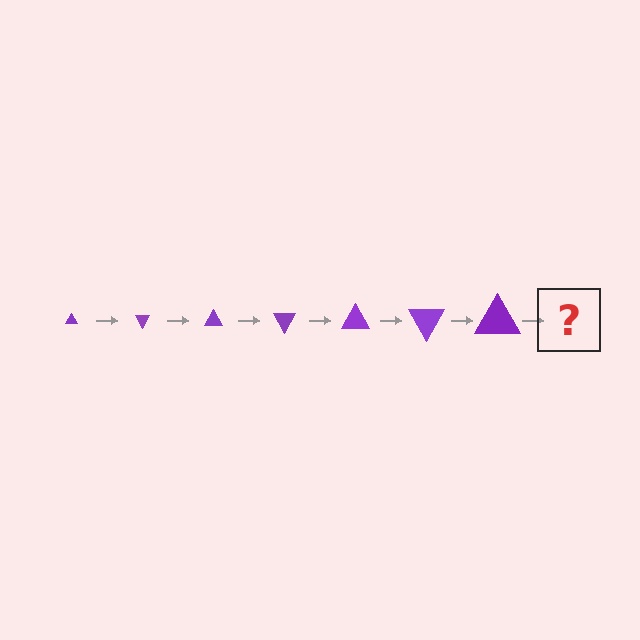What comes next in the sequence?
The next element should be a triangle, larger than the previous one and rotated 420 degrees from the start.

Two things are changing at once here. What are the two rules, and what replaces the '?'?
The two rules are that the triangle grows larger each step and it rotates 60 degrees each step. The '?' should be a triangle, larger than the previous one and rotated 420 degrees from the start.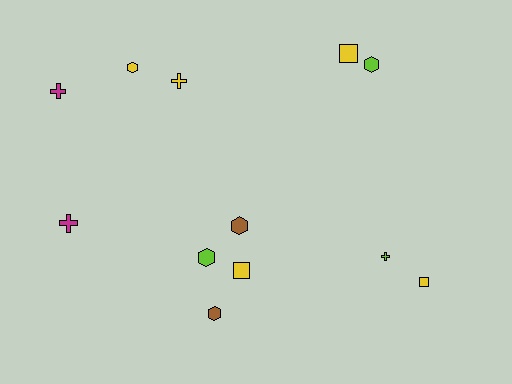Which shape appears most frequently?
Hexagon, with 5 objects.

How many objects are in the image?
There are 12 objects.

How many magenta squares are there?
There are no magenta squares.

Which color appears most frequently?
Yellow, with 5 objects.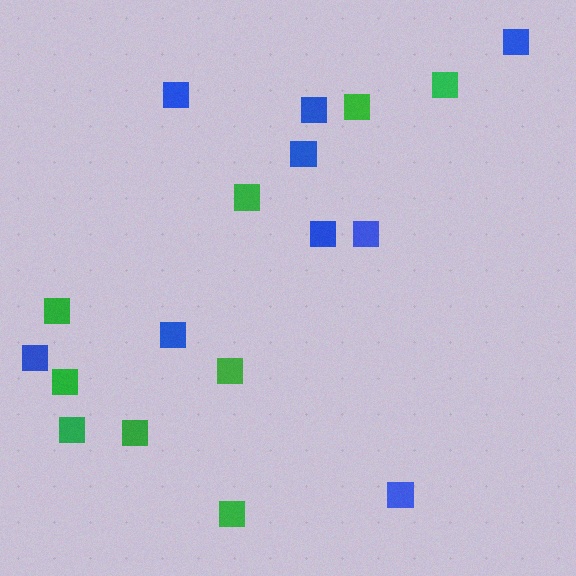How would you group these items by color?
There are 2 groups: one group of blue squares (9) and one group of green squares (9).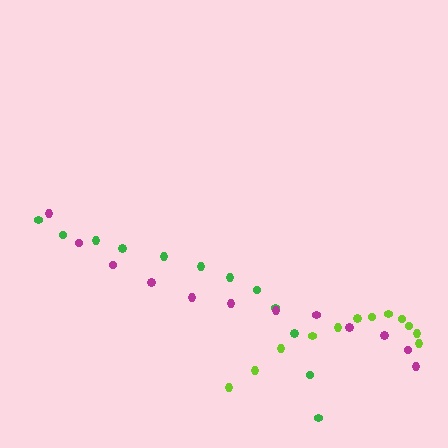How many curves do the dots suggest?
There are 3 distinct paths.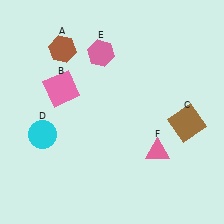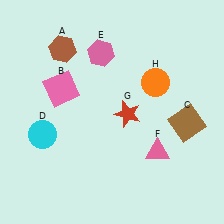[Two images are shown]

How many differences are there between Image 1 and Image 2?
There are 2 differences between the two images.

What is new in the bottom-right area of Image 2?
A red star (G) was added in the bottom-right area of Image 2.